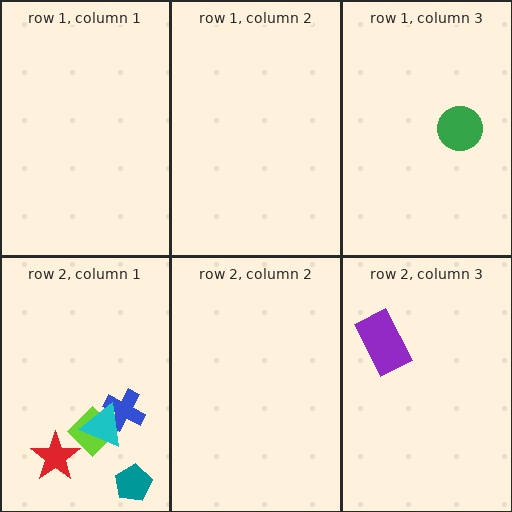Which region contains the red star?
The row 2, column 1 region.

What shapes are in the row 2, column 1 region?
The blue cross, the lime diamond, the cyan triangle, the teal pentagon, the red star.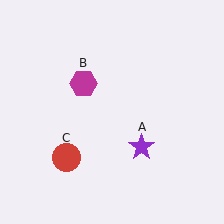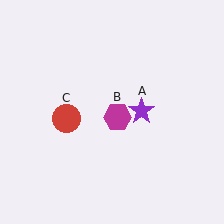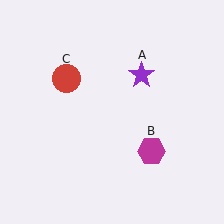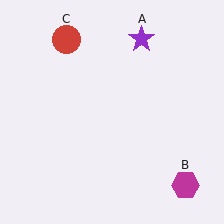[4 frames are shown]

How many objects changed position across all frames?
3 objects changed position: purple star (object A), magenta hexagon (object B), red circle (object C).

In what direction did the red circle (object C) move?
The red circle (object C) moved up.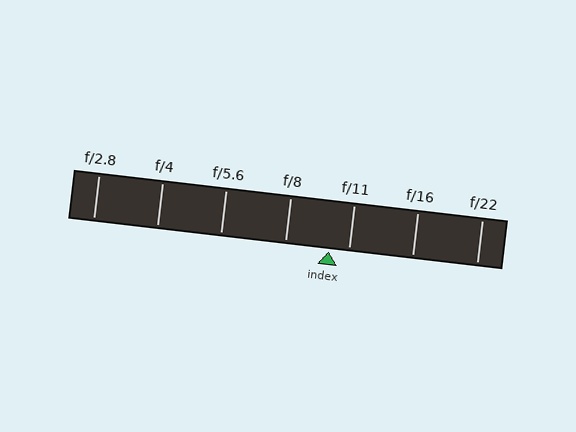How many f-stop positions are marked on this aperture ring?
There are 7 f-stop positions marked.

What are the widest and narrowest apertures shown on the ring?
The widest aperture shown is f/2.8 and the narrowest is f/22.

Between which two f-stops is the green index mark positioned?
The index mark is between f/8 and f/11.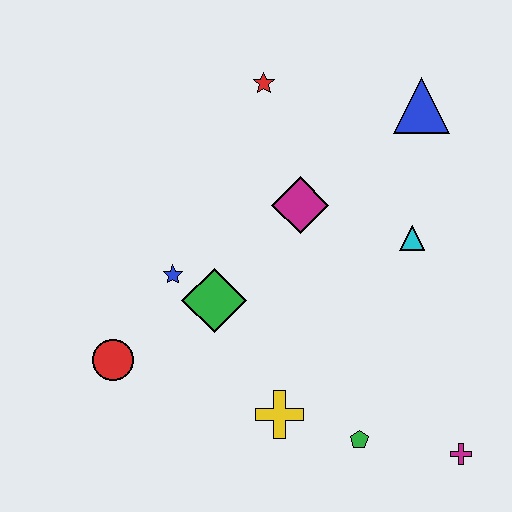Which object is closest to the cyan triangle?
The magenta diamond is closest to the cyan triangle.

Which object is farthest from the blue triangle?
The red circle is farthest from the blue triangle.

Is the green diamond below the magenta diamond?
Yes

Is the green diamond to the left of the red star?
Yes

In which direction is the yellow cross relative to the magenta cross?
The yellow cross is to the left of the magenta cross.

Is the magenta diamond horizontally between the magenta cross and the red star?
Yes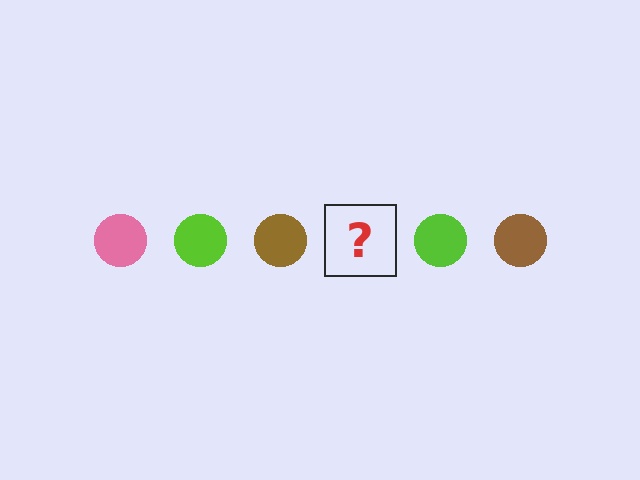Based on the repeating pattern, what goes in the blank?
The blank should be a pink circle.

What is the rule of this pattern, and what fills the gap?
The rule is that the pattern cycles through pink, lime, brown circles. The gap should be filled with a pink circle.